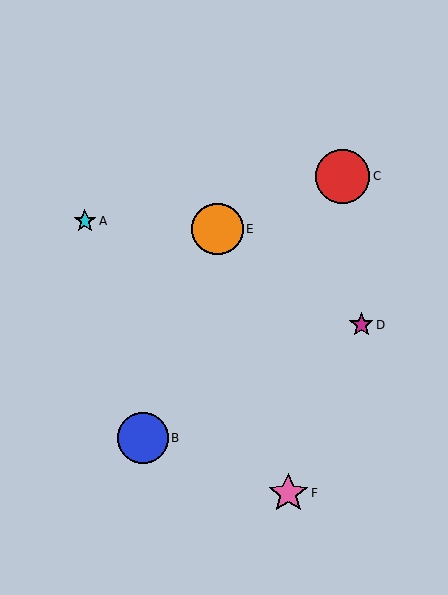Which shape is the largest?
The red circle (labeled C) is the largest.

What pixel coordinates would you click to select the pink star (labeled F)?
Click at (288, 493) to select the pink star F.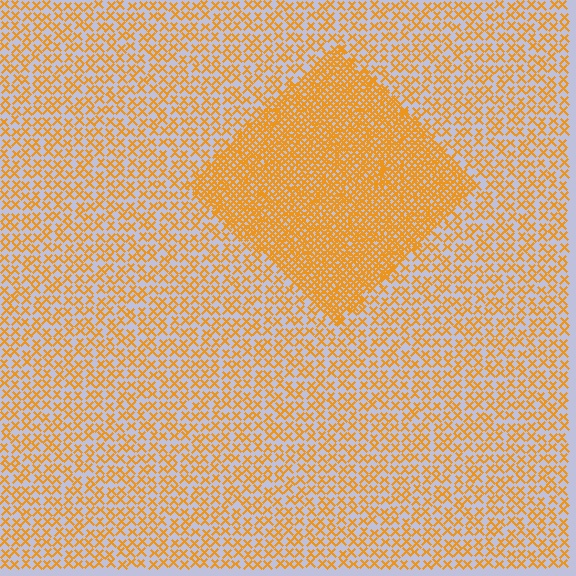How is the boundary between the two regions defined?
The boundary is defined by a change in element density (approximately 2.6x ratio). All elements are the same color, size, and shape.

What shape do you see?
I see a diamond.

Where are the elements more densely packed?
The elements are more densely packed inside the diamond boundary.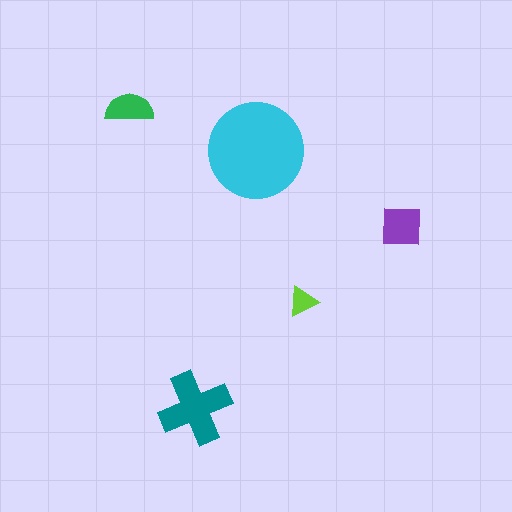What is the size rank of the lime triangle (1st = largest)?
5th.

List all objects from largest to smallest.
The cyan circle, the teal cross, the purple square, the green semicircle, the lime triangle.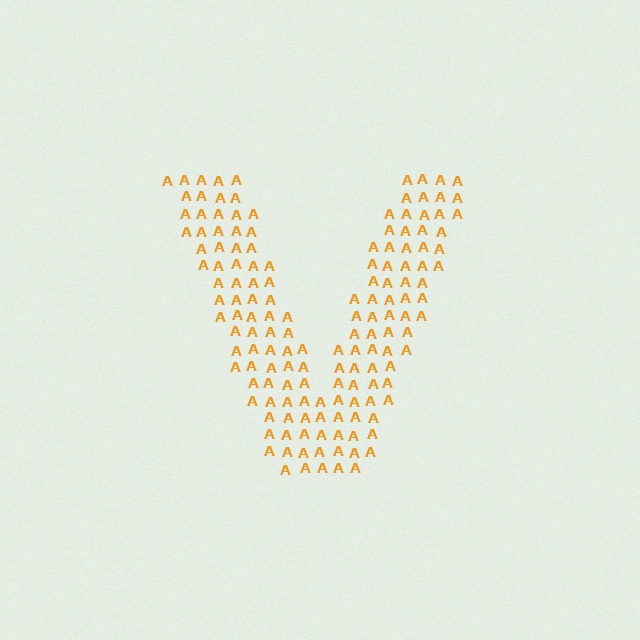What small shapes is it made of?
It is made of small letter A's.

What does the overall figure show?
The overall figure shows the letter V.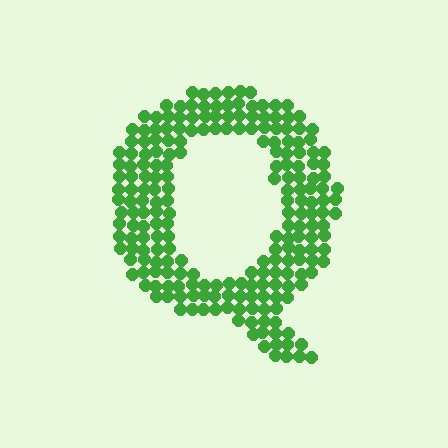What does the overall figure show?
The overall figure shows the letter Q.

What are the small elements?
The small elements are circles.